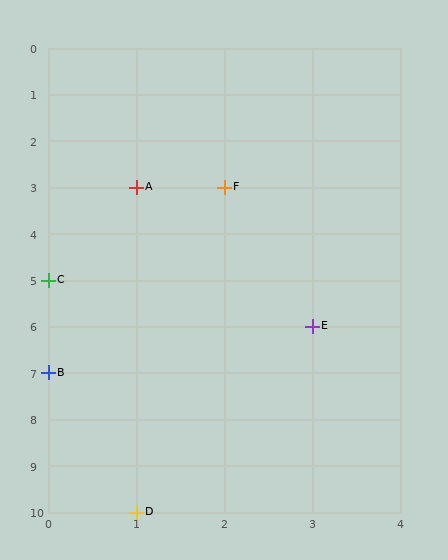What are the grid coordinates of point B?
Point B is at grid coordinates (0, 7).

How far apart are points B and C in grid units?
Points B and C are 2 rows apart.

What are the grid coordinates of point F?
Point F is at grid coordinates (2, 3).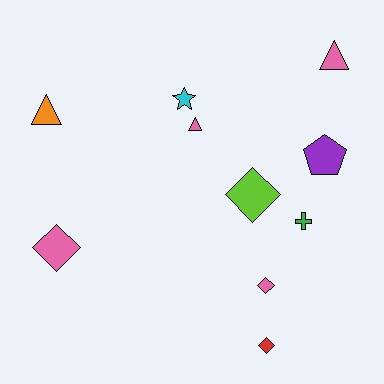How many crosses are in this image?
There is 1 cross.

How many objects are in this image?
There are 10 objects.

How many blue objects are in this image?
There are no blue objects.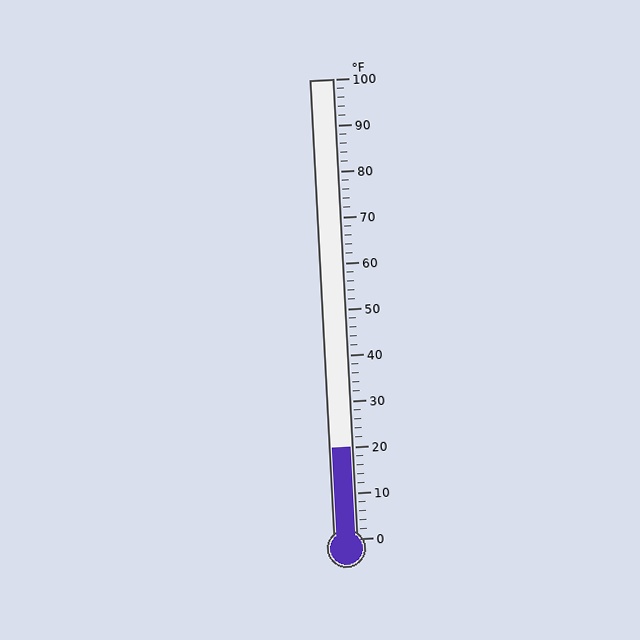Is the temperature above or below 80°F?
The temperature is below 80°F.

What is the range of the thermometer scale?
The thermometer scale ranges from 0°F to 100°F.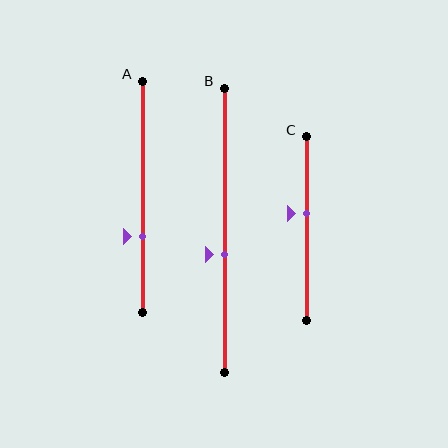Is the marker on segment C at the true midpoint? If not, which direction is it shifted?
No, the marker on segment C is shifted upward by about 8% of the segment length.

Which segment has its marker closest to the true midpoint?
Segment C has its marker closest to the true midpoint.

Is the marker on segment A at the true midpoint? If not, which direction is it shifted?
No, the marker on segment A is shifted downward by about 17% of the segment length.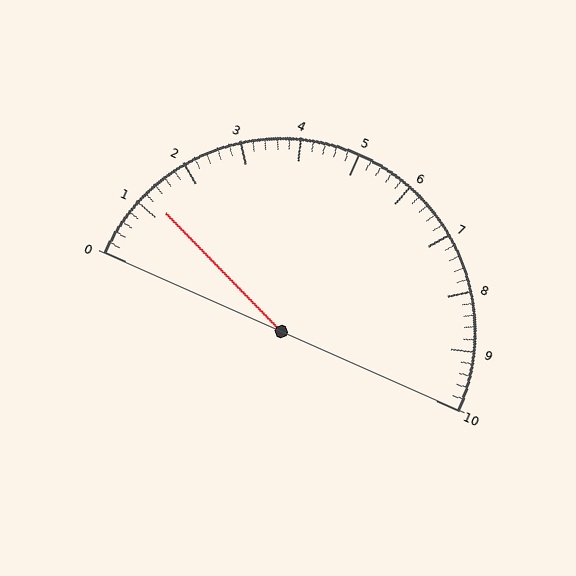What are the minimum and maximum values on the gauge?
The gauge ranges from 0 to 10.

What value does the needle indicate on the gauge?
The needle indicates approximately 1.2.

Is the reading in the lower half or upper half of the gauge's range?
The reading is in the lower half of the range (0 to 10).